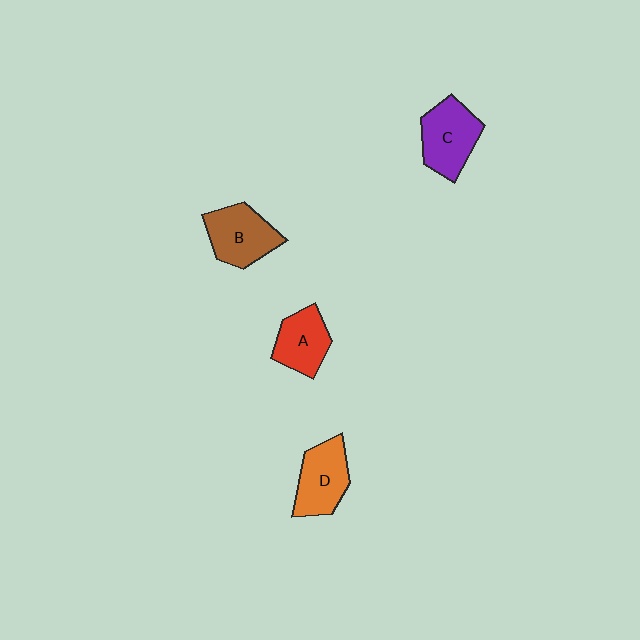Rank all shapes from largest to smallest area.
From largest to smallest: C (purple), B (brown), D (orange), A (red).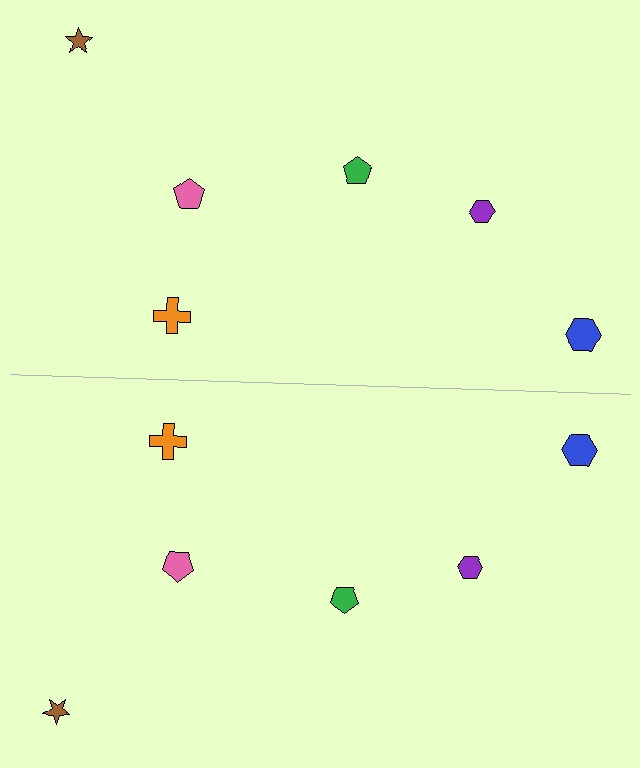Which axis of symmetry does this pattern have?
The pattern has a horizontal axis of symmetry running through the center of the image.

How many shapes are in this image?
There are 12 shapes in this image.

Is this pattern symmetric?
Yes, this pattern has bilateral (reflection) symmetry.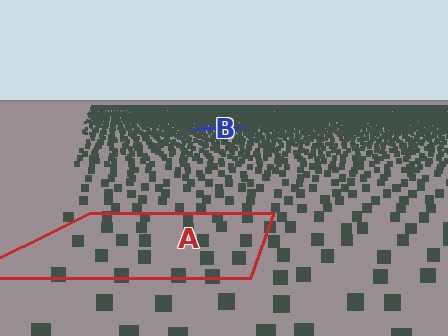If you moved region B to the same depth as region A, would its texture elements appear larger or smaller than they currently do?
They would appear larger. At a closer depth, the same texture elements are projected at a bigger on-screen size.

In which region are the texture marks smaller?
The texture marks are smaller in region B, because it is farther away.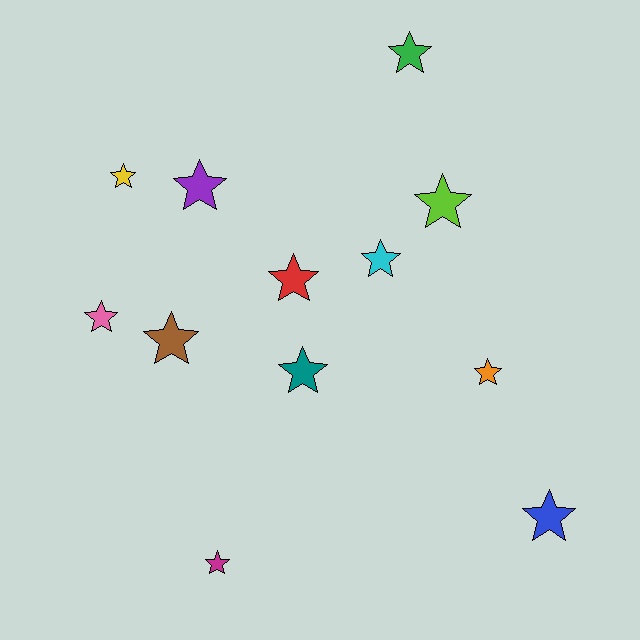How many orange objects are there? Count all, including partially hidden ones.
There is 1 orange object.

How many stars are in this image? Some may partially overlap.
There are 12 stars.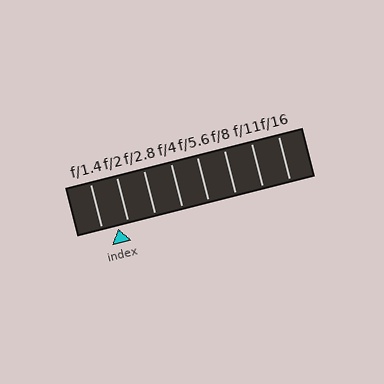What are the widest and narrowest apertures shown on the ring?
The widest aperture shown is f/1.4 and the narrowest is f/16.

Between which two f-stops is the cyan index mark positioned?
The index mark is between f/1.4 and f/2.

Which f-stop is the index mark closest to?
The index mark is closest to f/2.